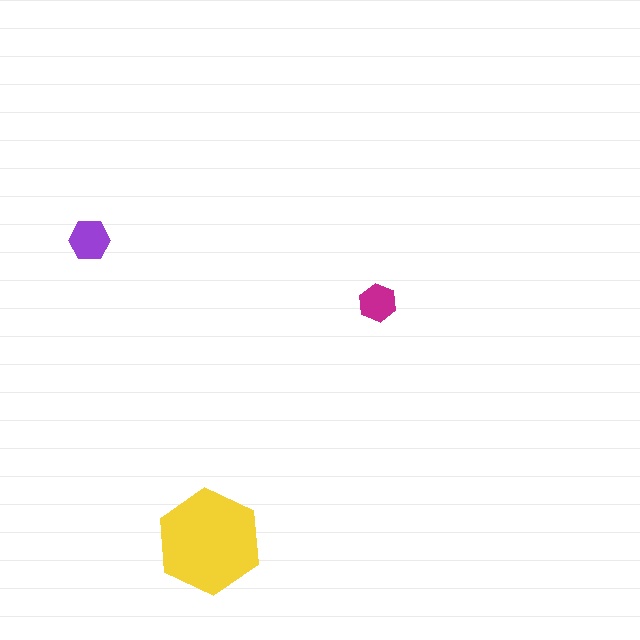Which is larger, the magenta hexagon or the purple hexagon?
The purple one.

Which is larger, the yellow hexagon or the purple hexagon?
The yellow one.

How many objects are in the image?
There are 3 objects in the image.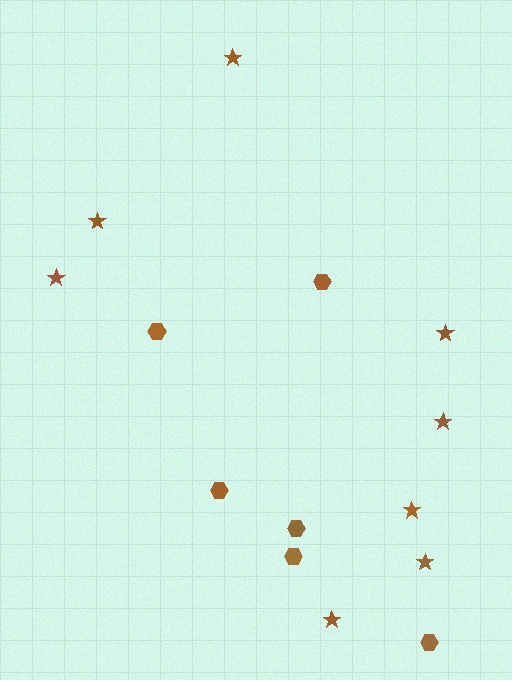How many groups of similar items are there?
There are 2 groups: one group of hexagons (6) and one group of stars (8).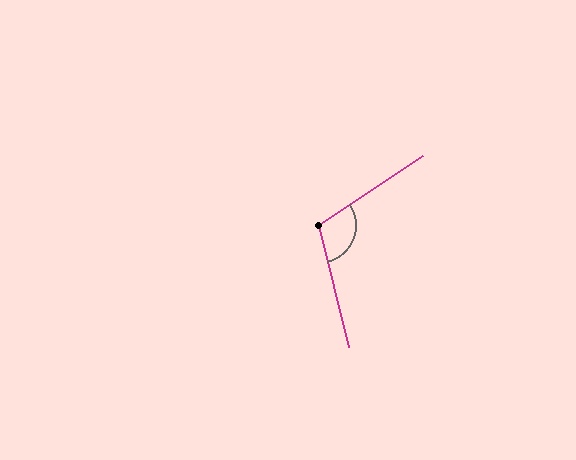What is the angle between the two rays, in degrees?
Approximately 110 degrees.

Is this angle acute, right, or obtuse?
It is obtuse.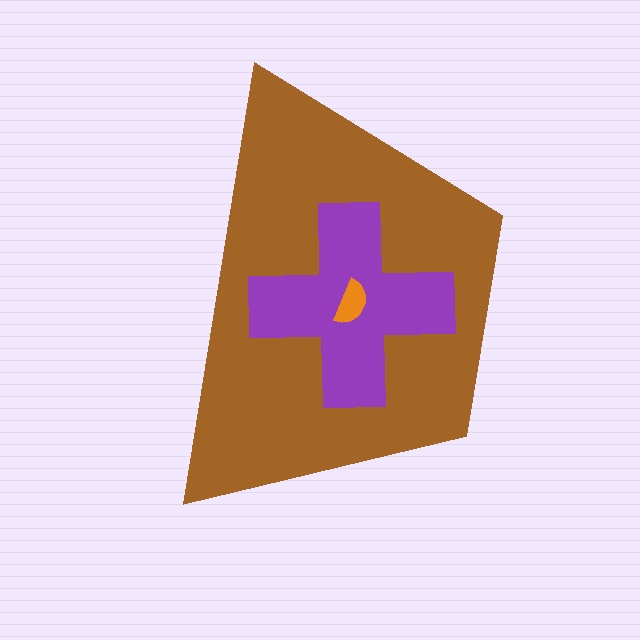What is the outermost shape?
The brown trapezoid.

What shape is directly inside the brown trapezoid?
The purple cross.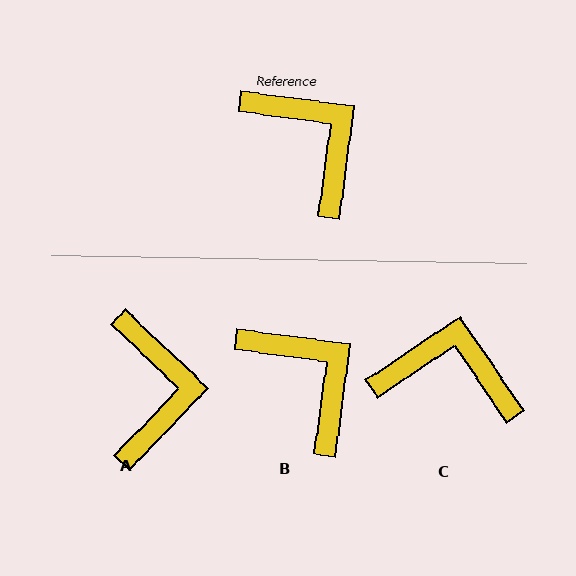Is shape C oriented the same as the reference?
No, it is off by about 42 degrees.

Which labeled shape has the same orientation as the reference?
B.